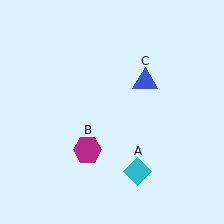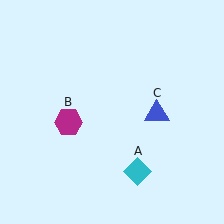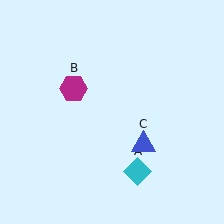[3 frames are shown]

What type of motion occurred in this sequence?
The magenta hexagon (object B), blue triangle (object C) rotated clockwise around the center of the scene.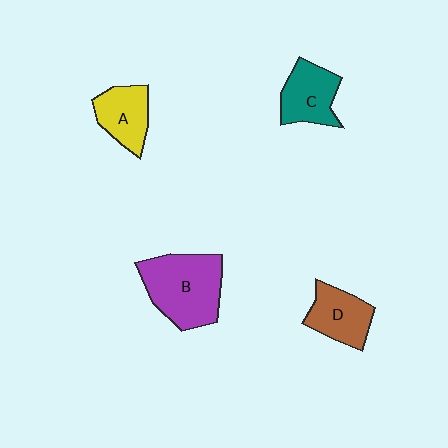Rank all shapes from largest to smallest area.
From largest to smallest: B (purple), C (teal), D (brown), A (yellow).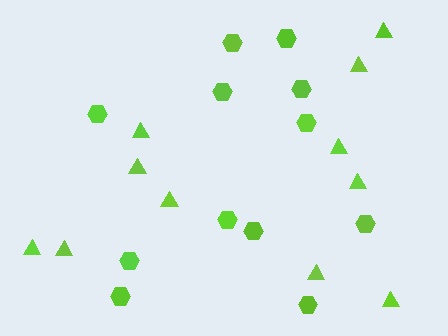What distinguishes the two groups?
There are 2 groups: one group of hexagons (12) and one group of triangles (11).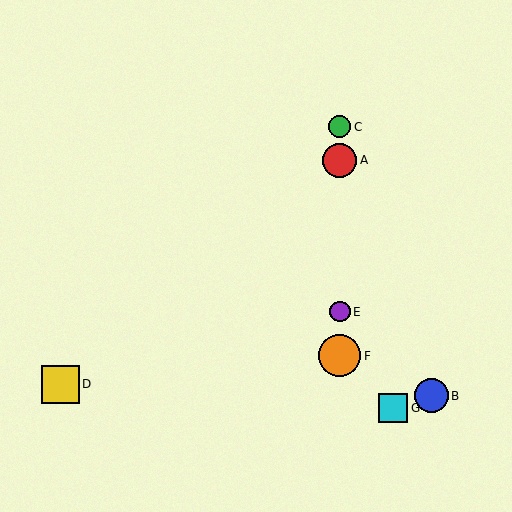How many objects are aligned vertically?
4 objects (A, C, E, F) are aligned vertically.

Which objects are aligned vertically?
Objects A, C, E, F are aligned vertically.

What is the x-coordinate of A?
Object A is at x≈340.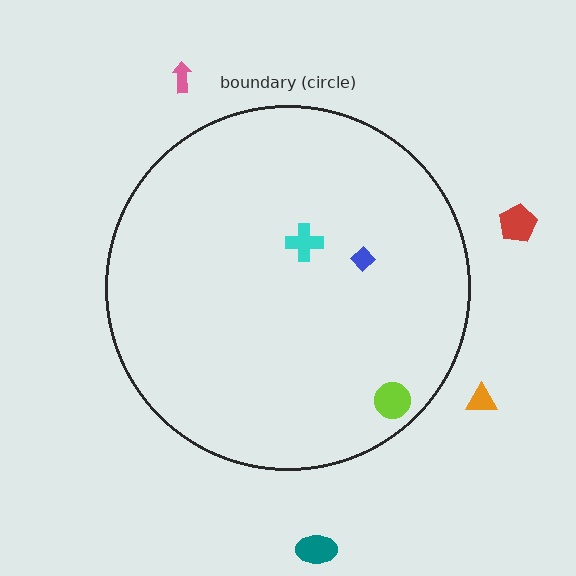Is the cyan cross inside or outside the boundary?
Inside.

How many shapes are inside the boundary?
3 inside, 4 outside.